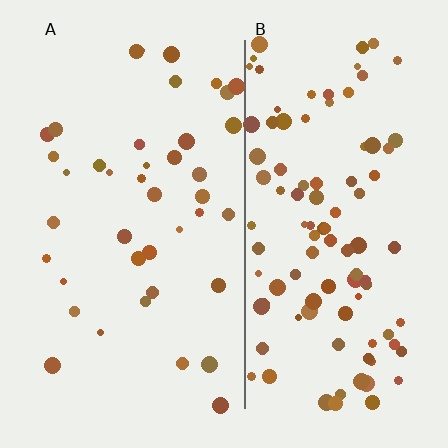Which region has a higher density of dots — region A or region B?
B (the right).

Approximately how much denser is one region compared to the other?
Approximately 2.5× — region B over region A.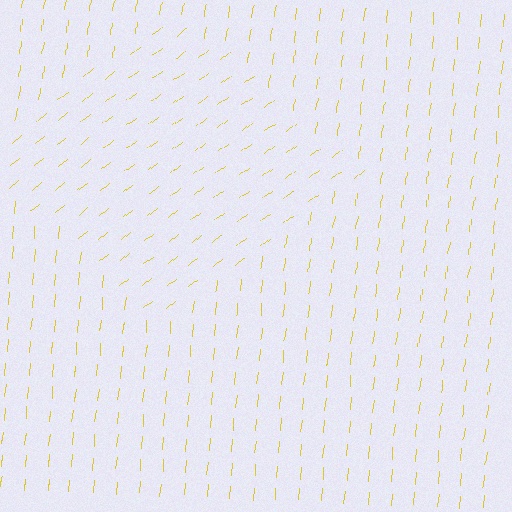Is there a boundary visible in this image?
Yes, there is a texture boundary formed by a change in line orientation.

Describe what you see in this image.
The image is filled with small yellow line segments. A diamond region in the image has lines oriented differently from the surrounding lines, creating a visible texture boundary.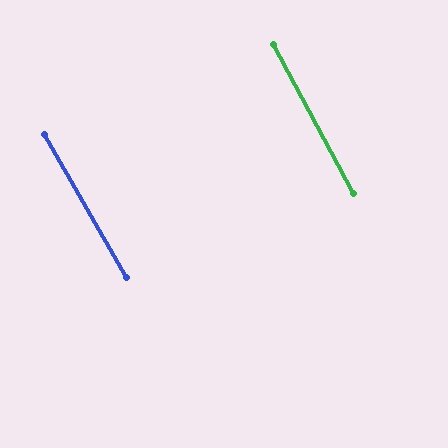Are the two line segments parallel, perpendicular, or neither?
Parallel — their directions differ by only 1.4°.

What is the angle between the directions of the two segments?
Approximately 1 degree.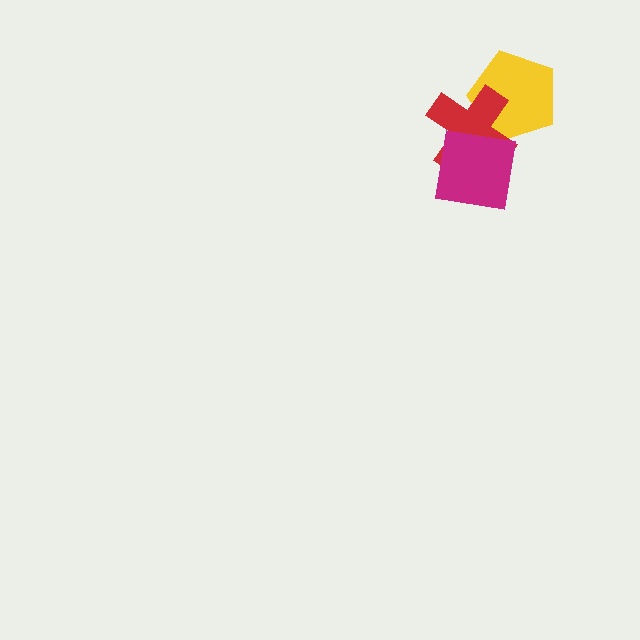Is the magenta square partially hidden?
No, no other shape covers it.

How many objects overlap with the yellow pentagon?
2 objects overlap with the yellow pentagon.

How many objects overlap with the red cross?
2 objects overlap with the red cross.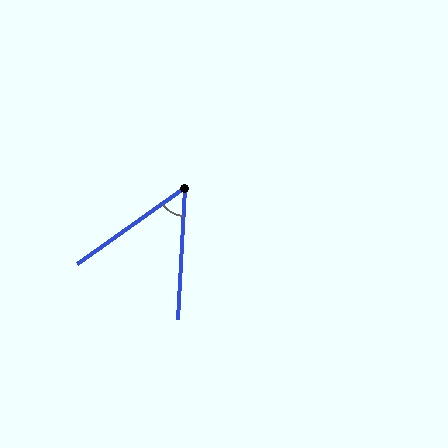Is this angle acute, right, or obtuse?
It is acute.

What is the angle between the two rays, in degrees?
Approximately 52 degrees.